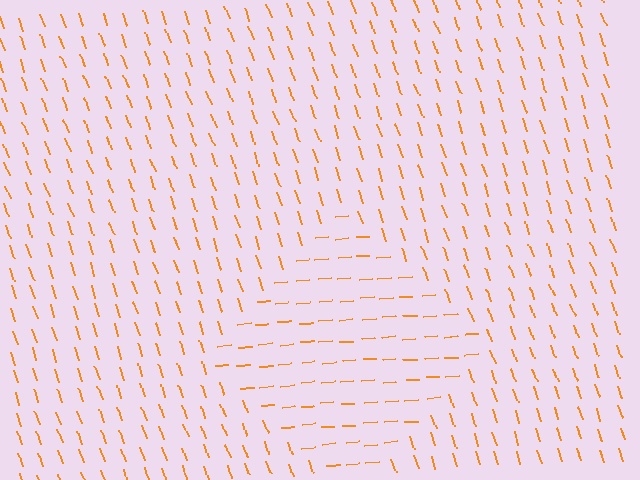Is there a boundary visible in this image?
Yes, there is a texture boundary formed by a change in line orientation.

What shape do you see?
I see a diamond.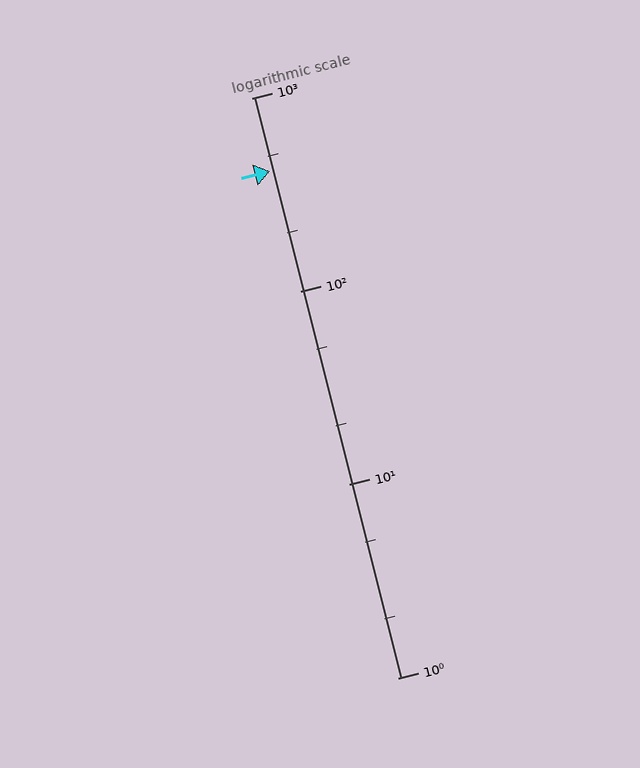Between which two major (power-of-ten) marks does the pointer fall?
The pointer is between 100 and 1000.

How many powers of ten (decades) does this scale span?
The scale spans 3 decades, from 1 to 1000.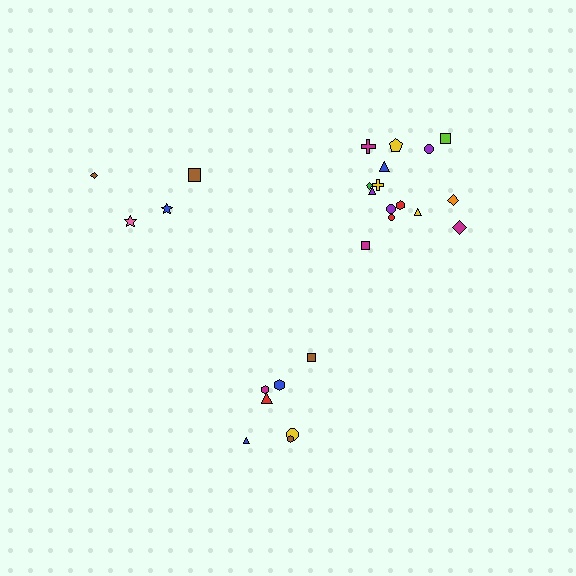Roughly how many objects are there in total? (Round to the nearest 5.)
Roughly 25 objects in total.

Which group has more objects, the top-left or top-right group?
The top-right group.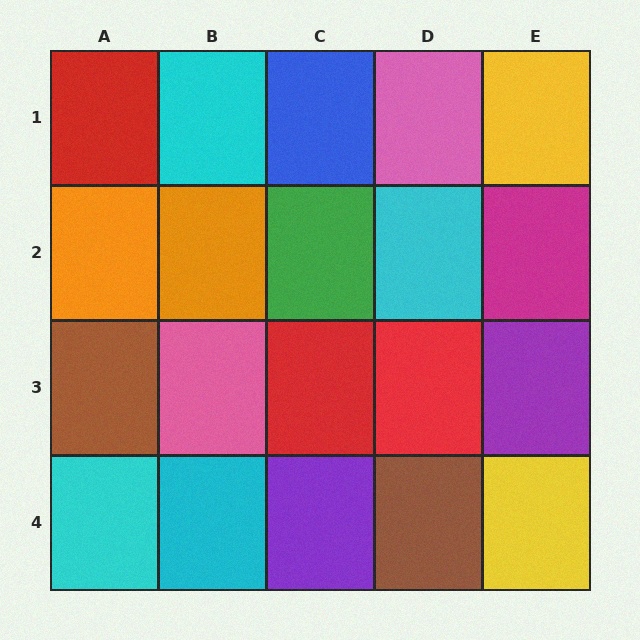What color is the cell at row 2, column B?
Orange.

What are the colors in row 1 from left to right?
Red, cyan, blue, pink, yellow.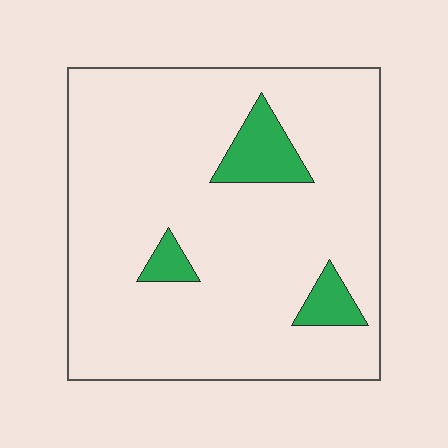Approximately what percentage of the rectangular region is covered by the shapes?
Approximately 10%.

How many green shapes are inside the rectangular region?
3.